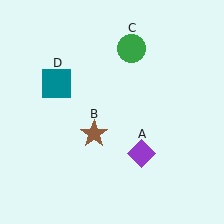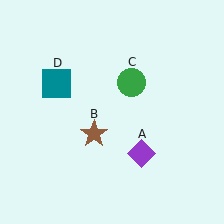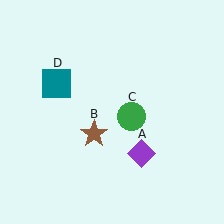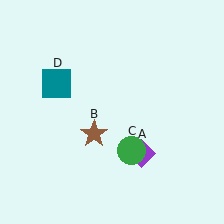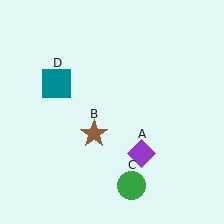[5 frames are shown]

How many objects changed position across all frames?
1 object changed position: green circle (object C).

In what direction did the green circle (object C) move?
The green circle (object C) moved down.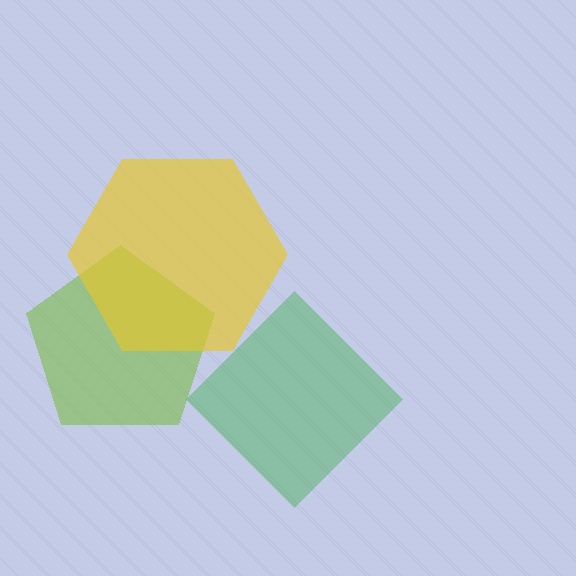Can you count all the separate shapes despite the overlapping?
Yes, there are 3 separate shapes.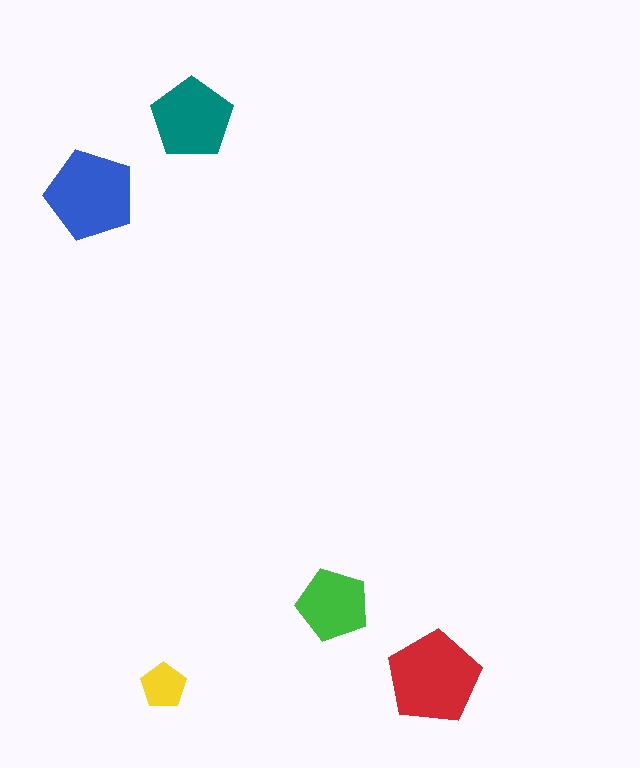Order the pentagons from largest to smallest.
the red one, the blue one, the teal one, the green one, the yellow one.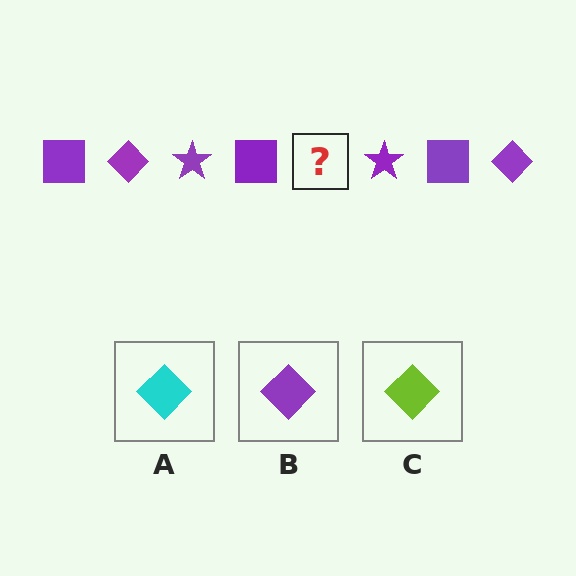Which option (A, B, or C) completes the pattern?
B.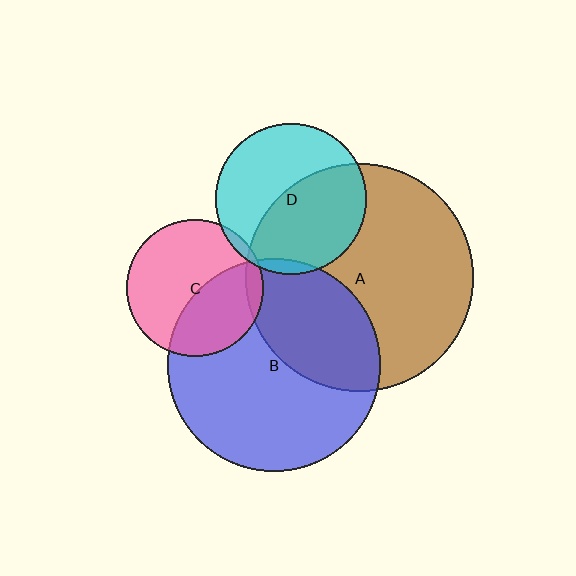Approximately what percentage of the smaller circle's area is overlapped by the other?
Approximately 35%.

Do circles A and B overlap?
Yes.